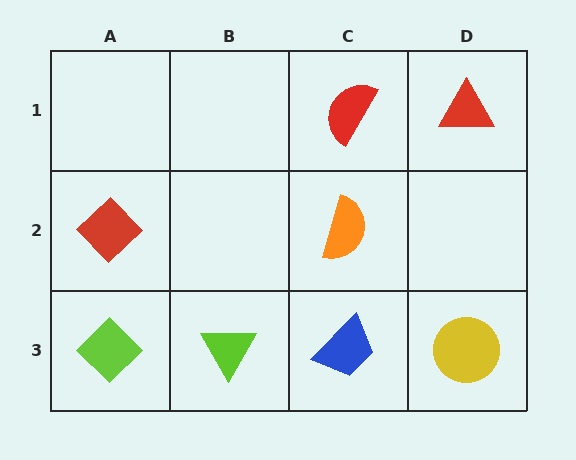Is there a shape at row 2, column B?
No, that cell is empty.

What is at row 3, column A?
A lime diamond.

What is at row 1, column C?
A red semicircle.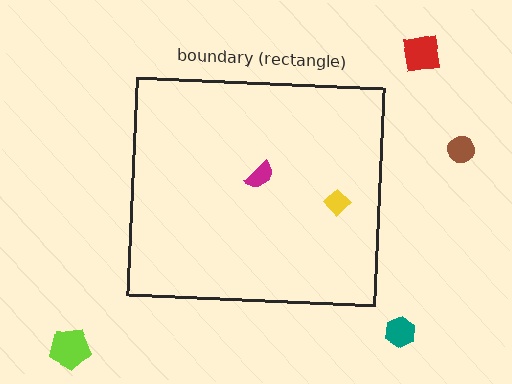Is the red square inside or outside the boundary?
Outside.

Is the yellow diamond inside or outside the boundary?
Inside.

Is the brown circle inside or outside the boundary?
Outside.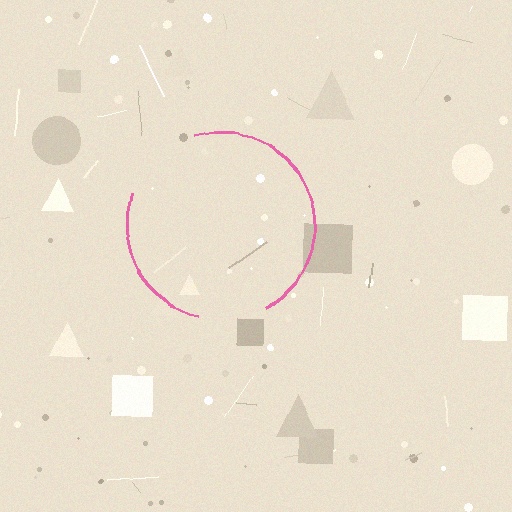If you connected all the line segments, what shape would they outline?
They would outline a circle.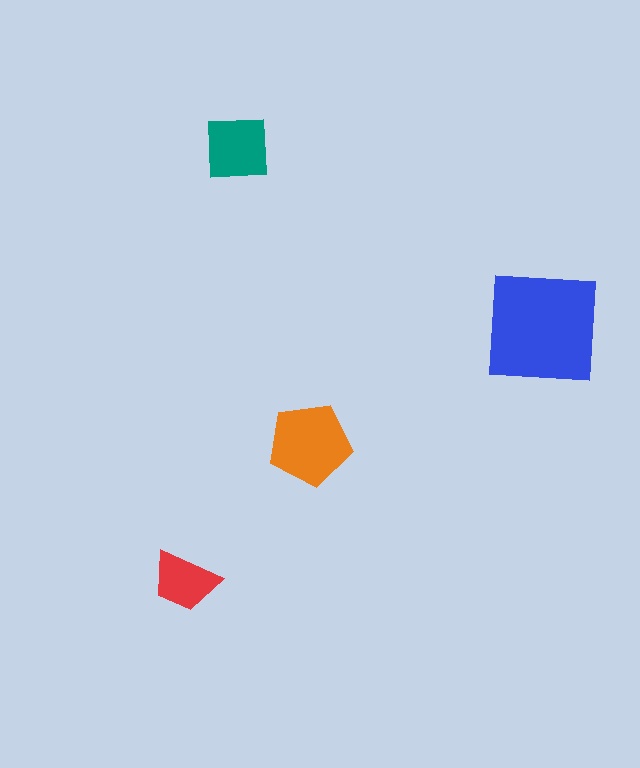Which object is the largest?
The blue square.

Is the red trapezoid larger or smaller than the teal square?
Smaller.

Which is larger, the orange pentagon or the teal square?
The orange pentagon.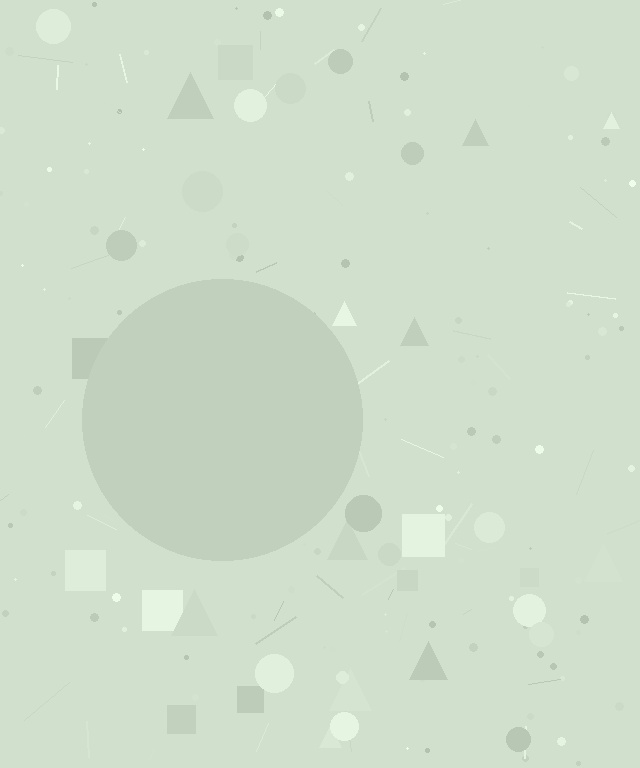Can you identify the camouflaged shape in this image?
The camouflaged shape is a circle.